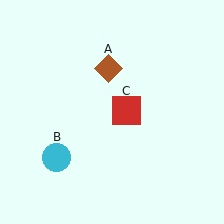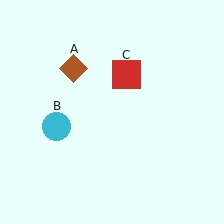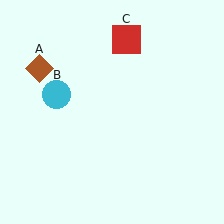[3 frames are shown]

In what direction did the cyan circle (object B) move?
The cyan circle (object B) moved up.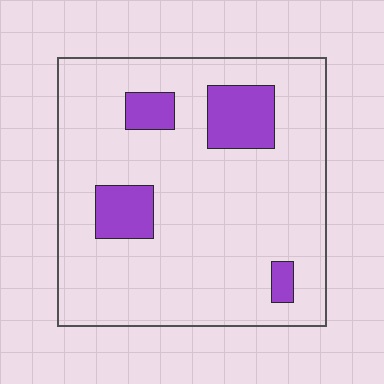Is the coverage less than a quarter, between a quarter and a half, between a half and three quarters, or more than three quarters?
Less than a quarter.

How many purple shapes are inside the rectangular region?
4.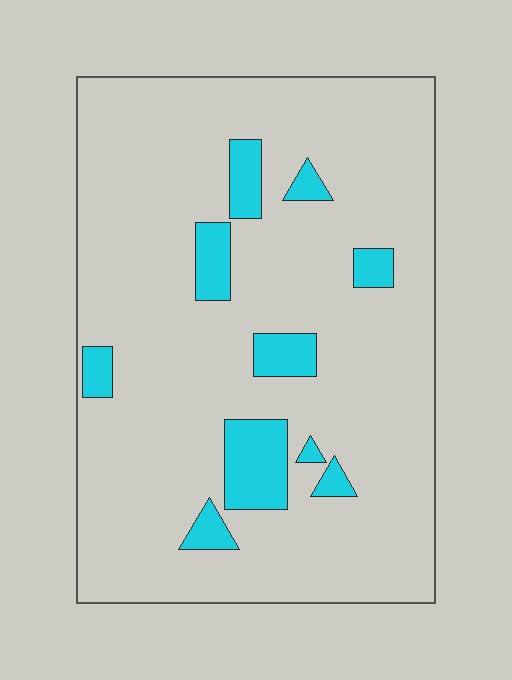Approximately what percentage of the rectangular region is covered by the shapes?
Approximately 10%.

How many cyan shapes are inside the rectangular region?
10.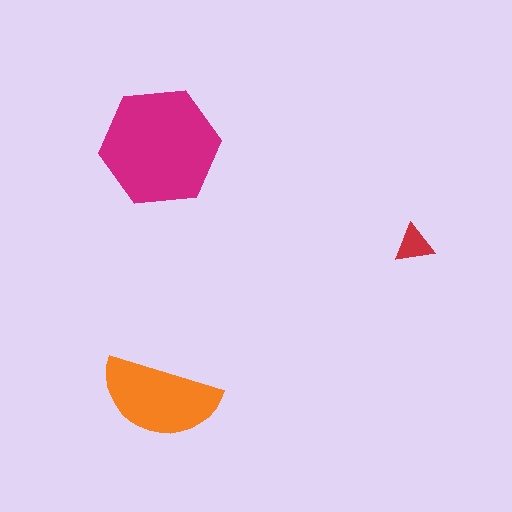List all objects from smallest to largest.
The red triangle, the orange semicircle, the magenta hexagon.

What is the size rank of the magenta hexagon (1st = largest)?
1st.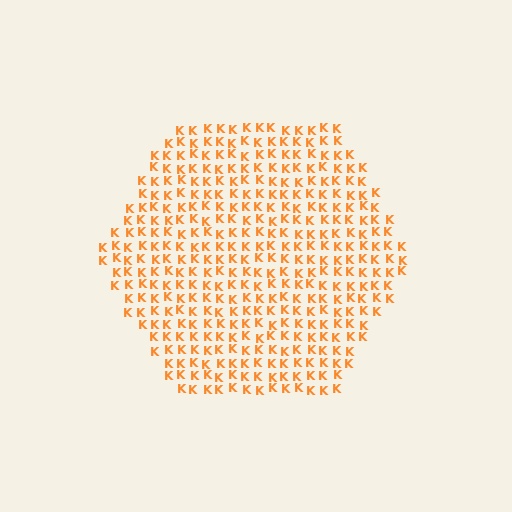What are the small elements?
The small elements are letter K's.